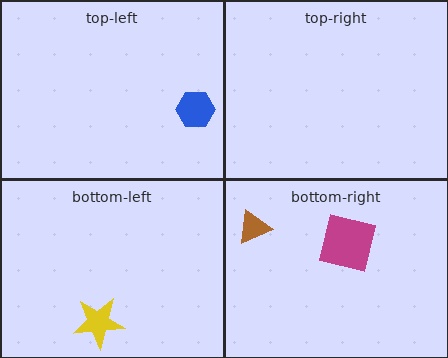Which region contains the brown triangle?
The bottom-right region.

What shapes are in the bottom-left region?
The yellow star.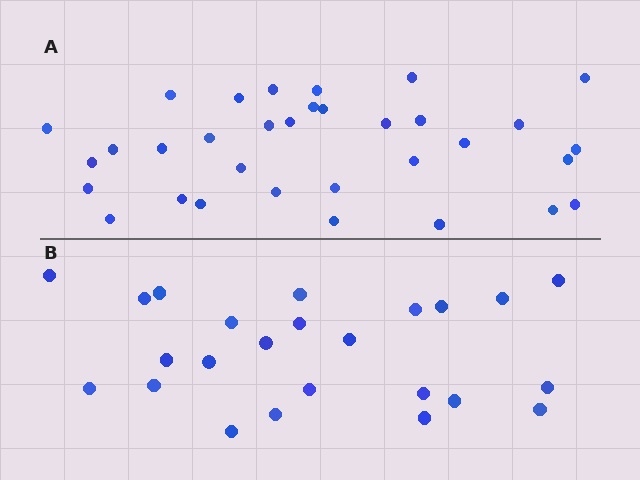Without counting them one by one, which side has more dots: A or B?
Region A (the top region) has more dots.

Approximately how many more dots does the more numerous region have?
Region A has roughly 8 or so more dots than region B.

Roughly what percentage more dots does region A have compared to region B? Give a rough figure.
About 40% more.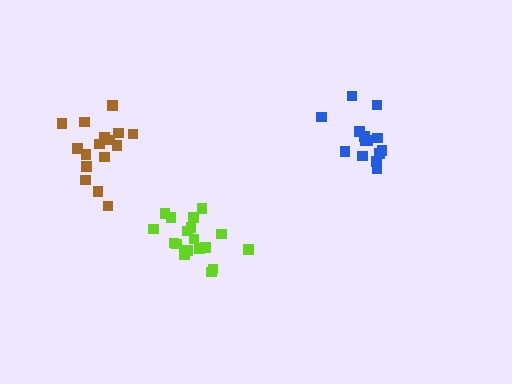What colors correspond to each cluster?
The clusters are colored: lime, blue, brown.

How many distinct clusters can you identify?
There are 3 distinct clusters.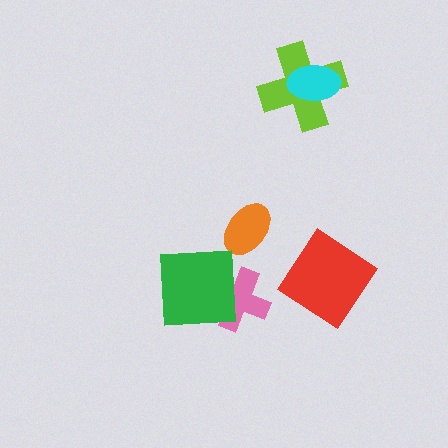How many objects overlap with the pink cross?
1 object overlaps with the pink cross.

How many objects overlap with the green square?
1 object overlaps with the green square.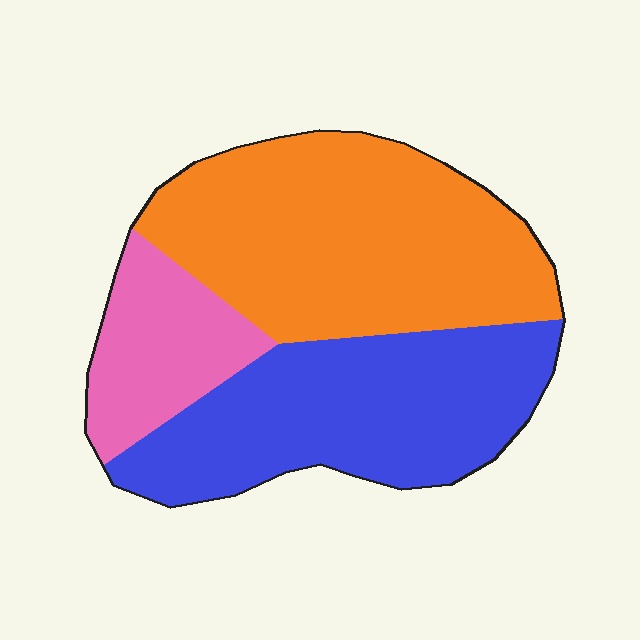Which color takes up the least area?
Pink, at roughly 15%.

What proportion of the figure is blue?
Blue covers around 40% of the figure.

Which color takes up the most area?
Orange, at roughly 45%.